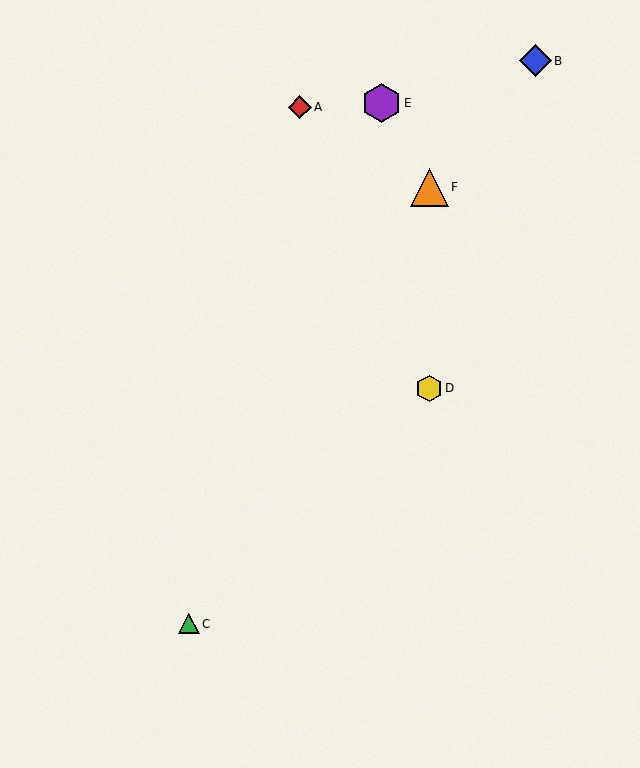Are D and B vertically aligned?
No, D is at x≈429 and B is at x≈535.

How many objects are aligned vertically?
2 objects (D, F) are aligned vertically.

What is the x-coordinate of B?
Object B is at x≈535.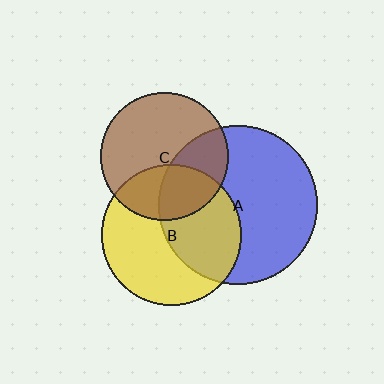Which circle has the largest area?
Circle A (blue).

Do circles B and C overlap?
Yes.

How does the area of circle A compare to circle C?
Approximately 1.5 times.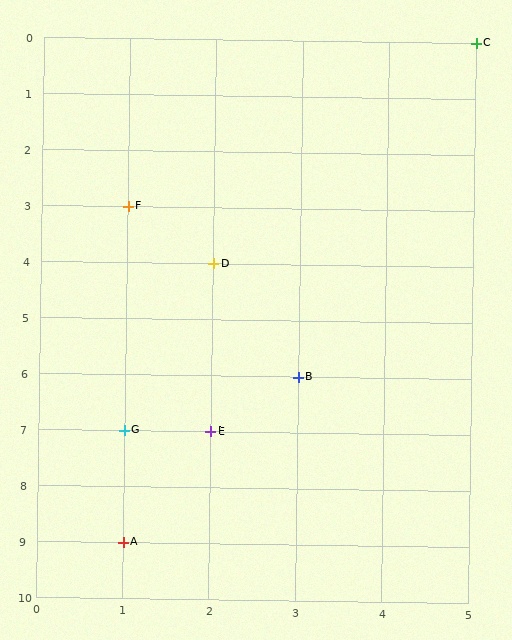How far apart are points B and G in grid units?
Points B and G are 2 columns and 1 row apart (about 2.2 grid units diagonally).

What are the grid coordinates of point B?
Point B is at grid coordinates (3, 6).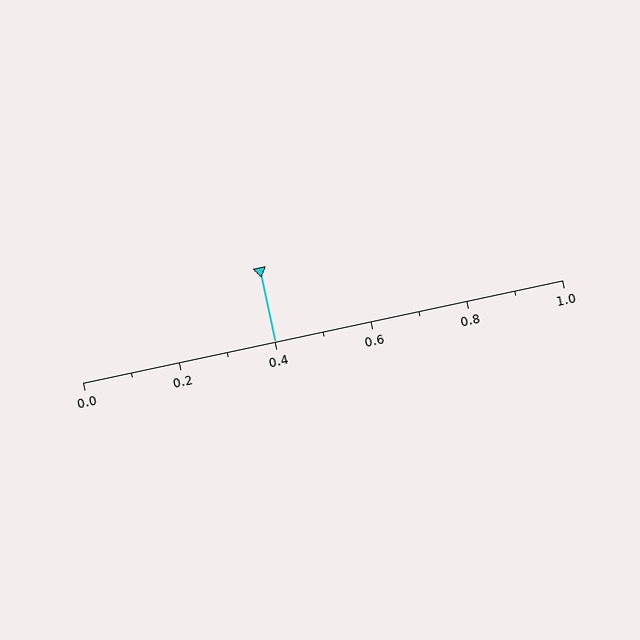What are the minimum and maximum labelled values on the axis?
The axis runs from 0.0 to 1.0.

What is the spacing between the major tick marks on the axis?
The major ticks are spaced 0.2 apart.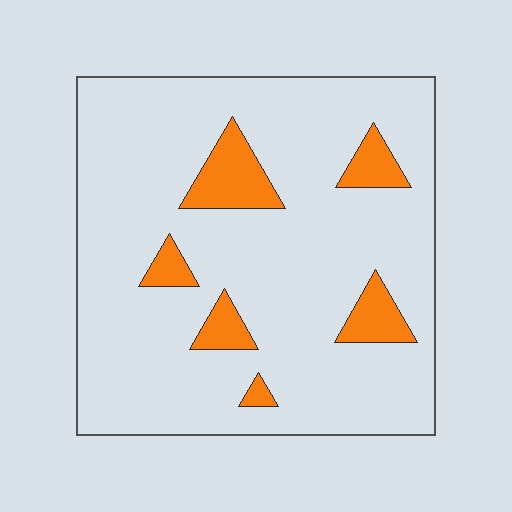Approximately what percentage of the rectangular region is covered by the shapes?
Approximately 10%.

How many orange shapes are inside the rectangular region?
6.